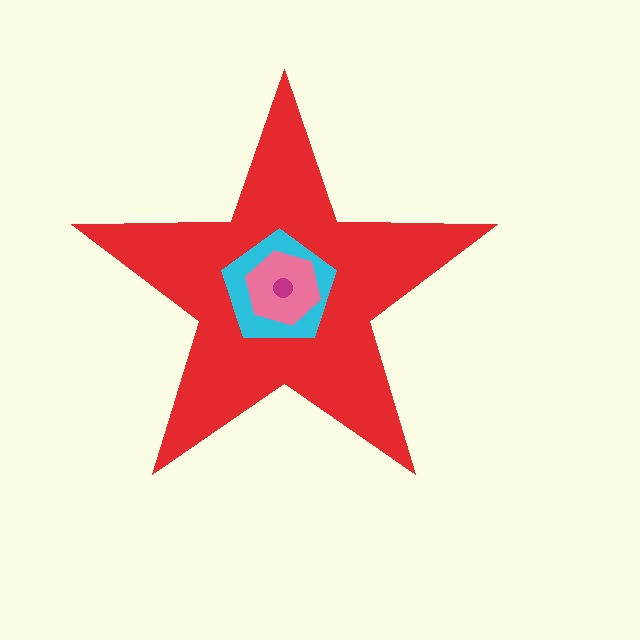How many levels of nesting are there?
4.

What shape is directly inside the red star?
The cyan pentagon.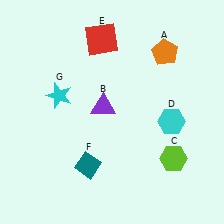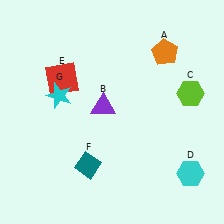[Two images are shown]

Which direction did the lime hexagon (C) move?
The lime hexagon (C) moved up.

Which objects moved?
The objects that moved are: the lime hexagon (C), the cyan hexagon (D), the red square (E).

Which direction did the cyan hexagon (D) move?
The cyan hexagon (D) moved down.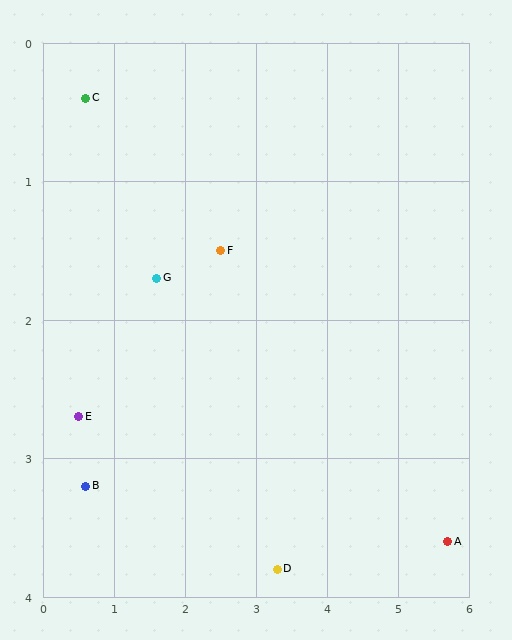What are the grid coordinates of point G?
Point G is at approximately (1.6, 1.7).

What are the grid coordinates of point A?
Point A is at approximately (5.7, 3.6).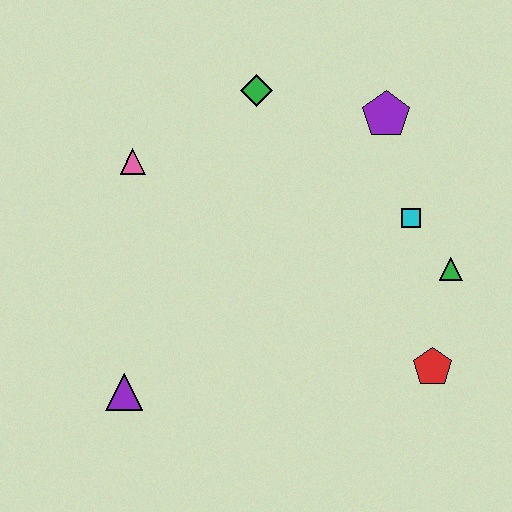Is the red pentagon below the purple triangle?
No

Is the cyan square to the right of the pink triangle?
Yes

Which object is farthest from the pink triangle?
The red pentagon is farthest from the pink triangle.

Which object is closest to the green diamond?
The purple pentagon is closest to the green diamond.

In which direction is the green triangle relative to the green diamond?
The green triangle is to the right of the green diamond.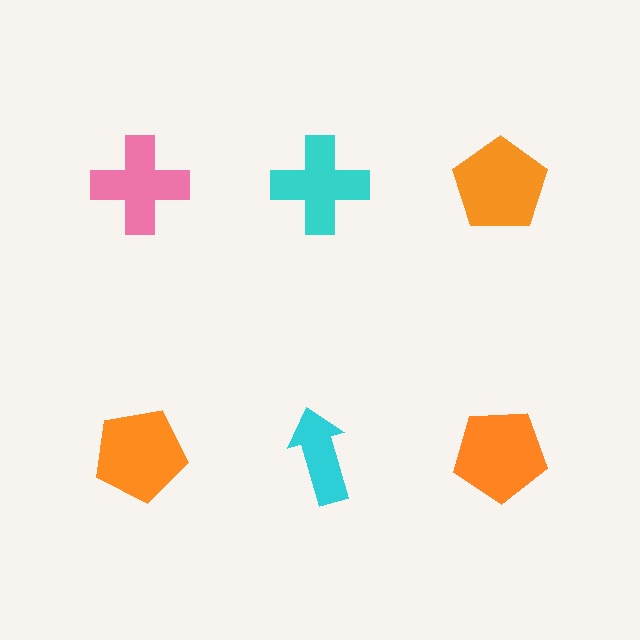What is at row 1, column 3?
An orange pentagon.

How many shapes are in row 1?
3 shapes.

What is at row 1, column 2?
A cyan cross.